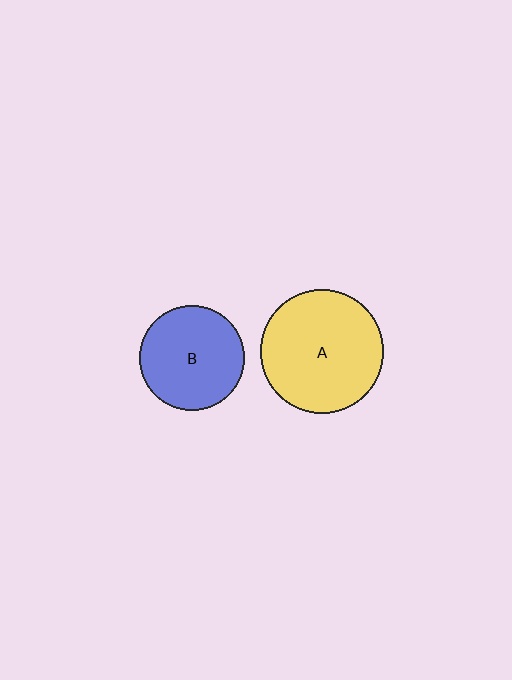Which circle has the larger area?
Circle A (yellow).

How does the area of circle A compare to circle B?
Approximately 1.4 times.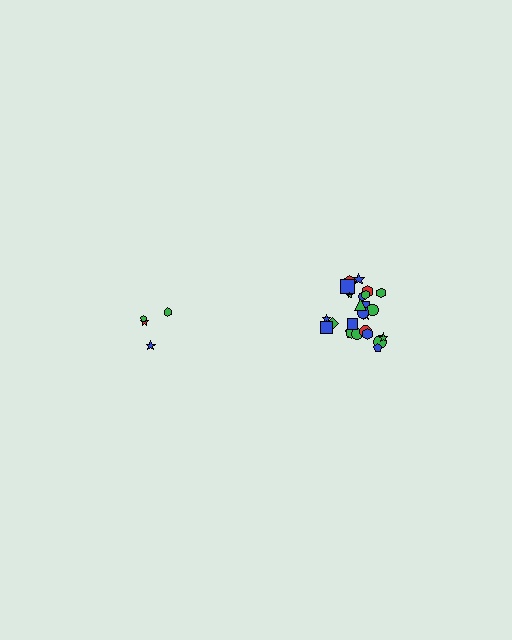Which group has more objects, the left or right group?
The right group.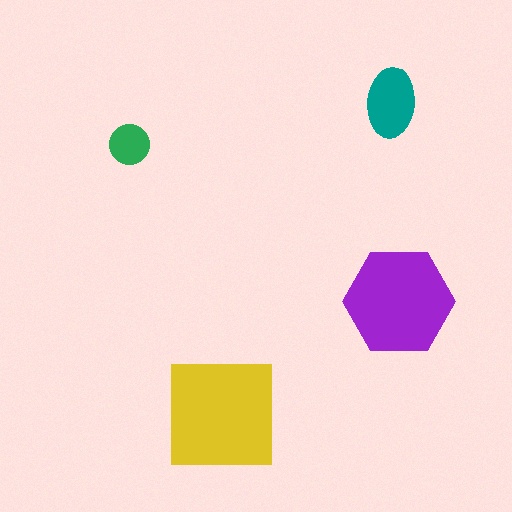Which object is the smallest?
The green circle.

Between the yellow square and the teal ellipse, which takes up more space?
The yellow square.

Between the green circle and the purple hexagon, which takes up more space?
The purple hexagon.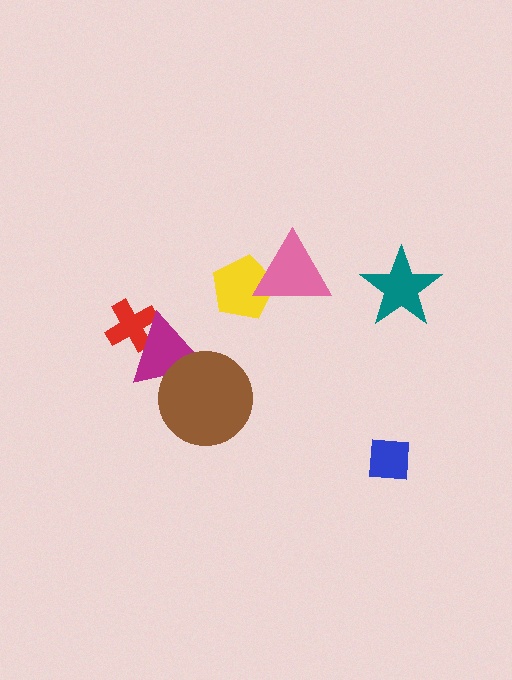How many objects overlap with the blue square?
0 objects overlap with the blue square.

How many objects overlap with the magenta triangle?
2 objects overlap with the magenta triangle.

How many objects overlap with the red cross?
1 object overlaps with the red cross.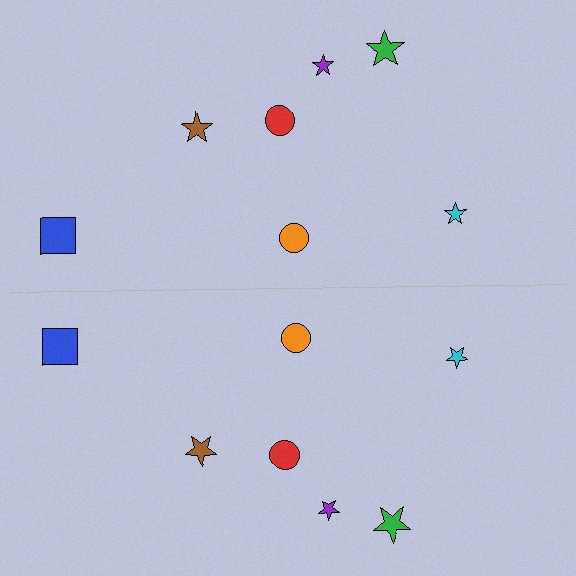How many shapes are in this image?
There are 14 shapes in this image.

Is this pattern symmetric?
Yes, this pattern has bilateral (reflection) symmetry.